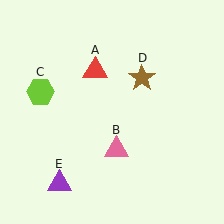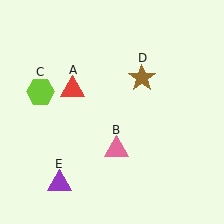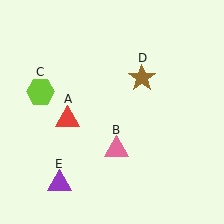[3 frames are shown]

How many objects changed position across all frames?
1 object changed position: red triangle (object A).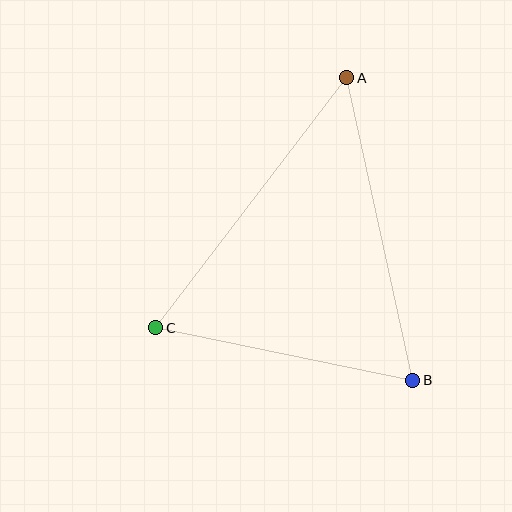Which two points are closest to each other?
Points B and C are closest to each other.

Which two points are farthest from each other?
Points A and C are farthest from each other.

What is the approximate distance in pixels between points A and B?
The distance between A and B is approximately 310 pixels.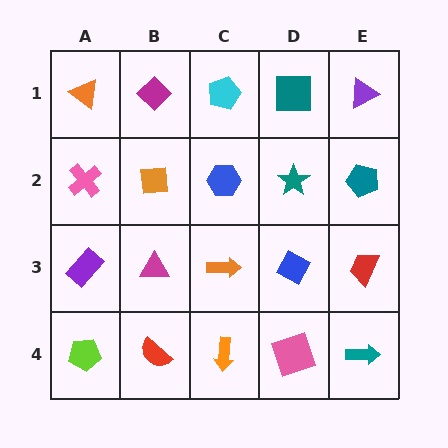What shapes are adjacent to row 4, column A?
A purple rectangle (row 3, column A), a red semicircle (row 4, column B).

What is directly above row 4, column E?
A red trapezoid.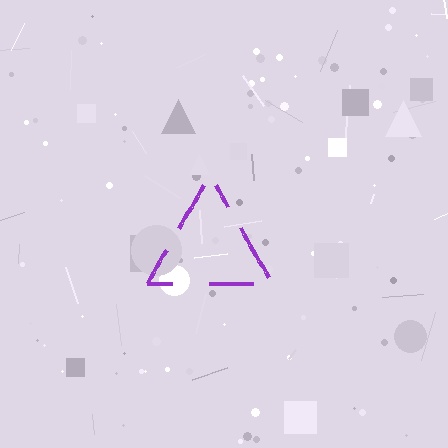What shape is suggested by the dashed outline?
The dashed outline suggests a triangle.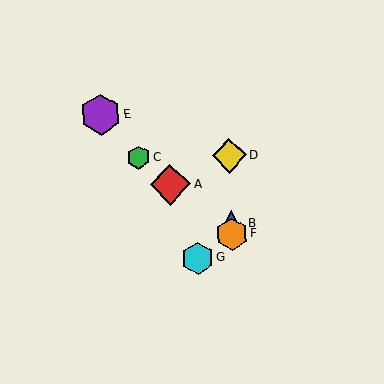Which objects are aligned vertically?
Objects B, D, F are aligned vertically.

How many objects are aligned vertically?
3 objects (B, D, F) are aligned vertically.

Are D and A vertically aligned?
No, D is at x≈229 and A is at x≈170.